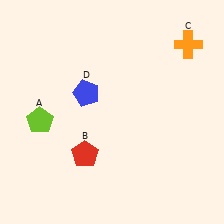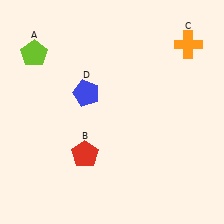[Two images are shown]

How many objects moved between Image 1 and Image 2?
1 object moved between the two images.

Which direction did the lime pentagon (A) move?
The lime pentagon (A) moved up.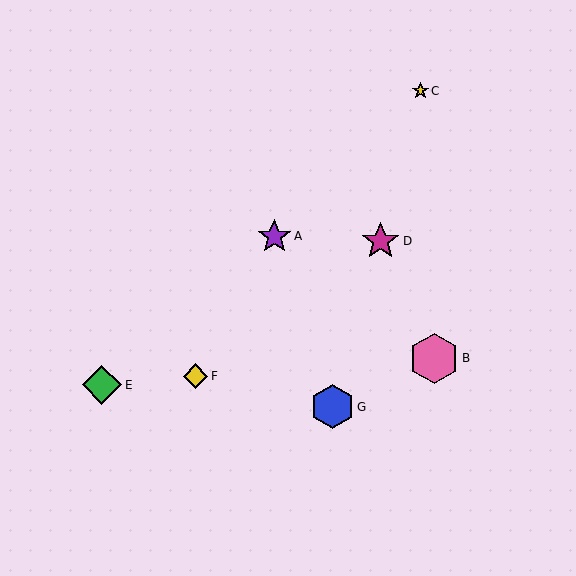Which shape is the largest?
The pink hexagon (labeled B) is the largest.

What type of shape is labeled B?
Shape B is a pink hexagon.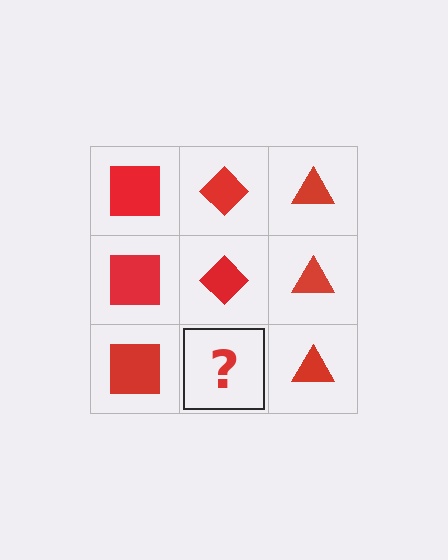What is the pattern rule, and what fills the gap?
The rule is that each column has a consistent shape. The gap should be filled with a red diamond.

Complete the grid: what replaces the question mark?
The question mark should be replaced with a red diamond.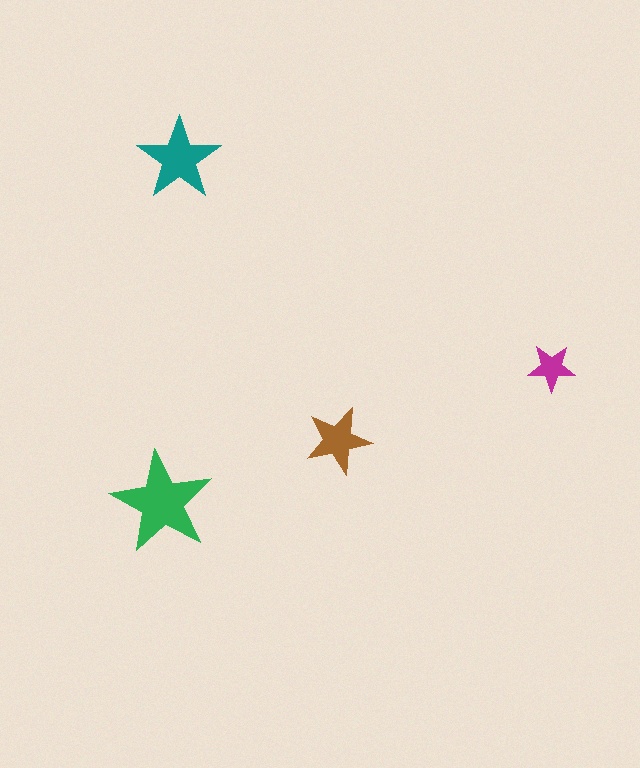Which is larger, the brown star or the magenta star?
The brown one.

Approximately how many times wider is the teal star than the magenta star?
About 1.5 times wider.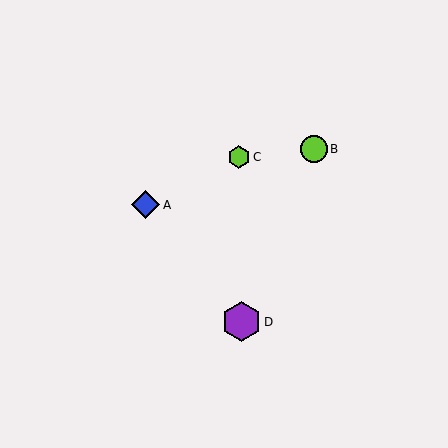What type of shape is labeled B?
Shape B is a lime circle.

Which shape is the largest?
The purple hexagon (labeled D) is the largest.